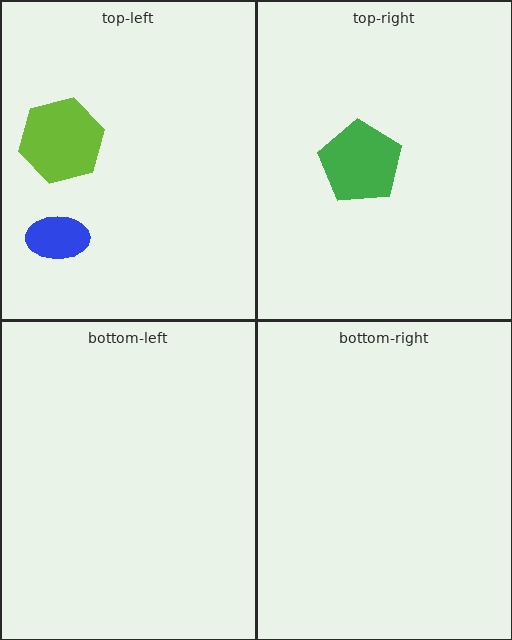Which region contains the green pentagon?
The top-right region.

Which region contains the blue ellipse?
The top-left region.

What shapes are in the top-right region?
The green pentagon.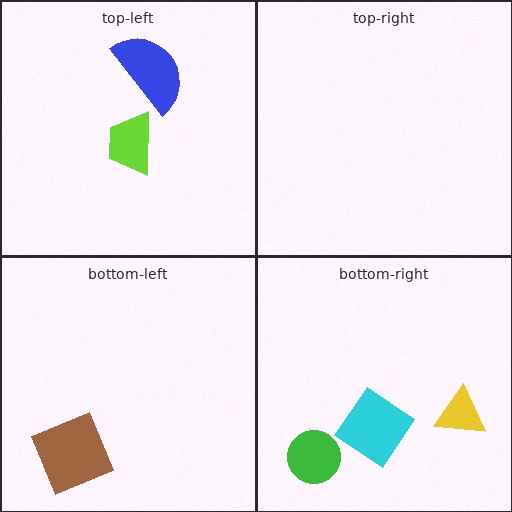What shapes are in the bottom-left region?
The brown square.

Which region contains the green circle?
The bottom-right region.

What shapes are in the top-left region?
The blue semicircle, the lime trapezoid.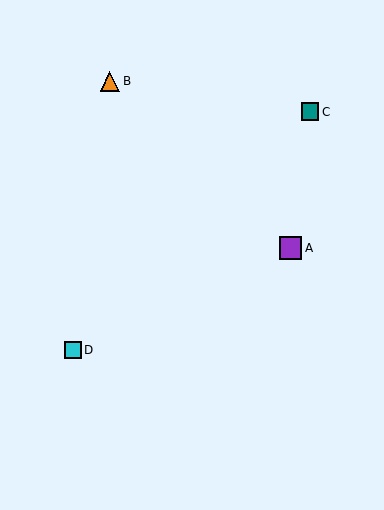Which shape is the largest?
The purple square (labeled A) is the largest.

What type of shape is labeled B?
Shape B is an orange triangle.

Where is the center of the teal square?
The center of the teal square is at (310, 112).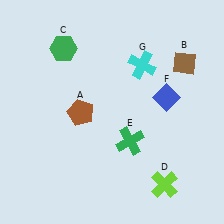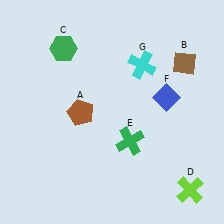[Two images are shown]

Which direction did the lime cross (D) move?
The lime cross (D) moved right.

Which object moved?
The lime cross (D) moved right.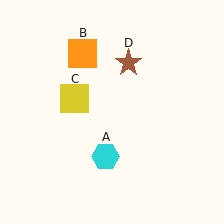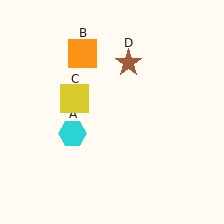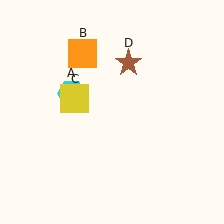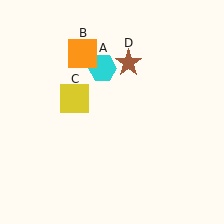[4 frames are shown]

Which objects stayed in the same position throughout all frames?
Orange square (object B) and yellow square (object C) and brown star (object D) remained stationary.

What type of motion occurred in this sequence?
The cyan hexagon (object A) rotated clockwise around the center of the scene.